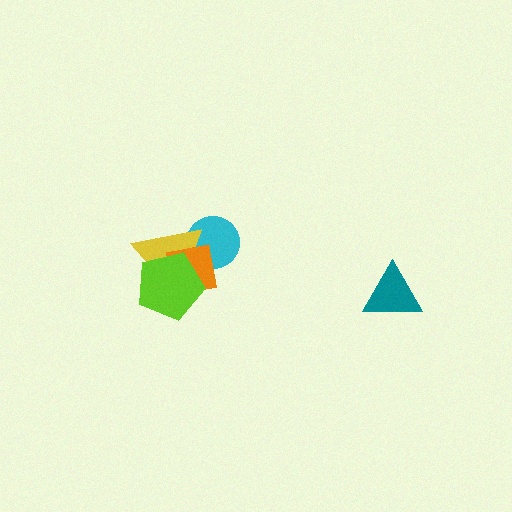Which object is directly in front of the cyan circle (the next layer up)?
The yellow triangle is directly in front of the cyan circle.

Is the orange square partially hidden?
Yes, it is partially covered by another shape.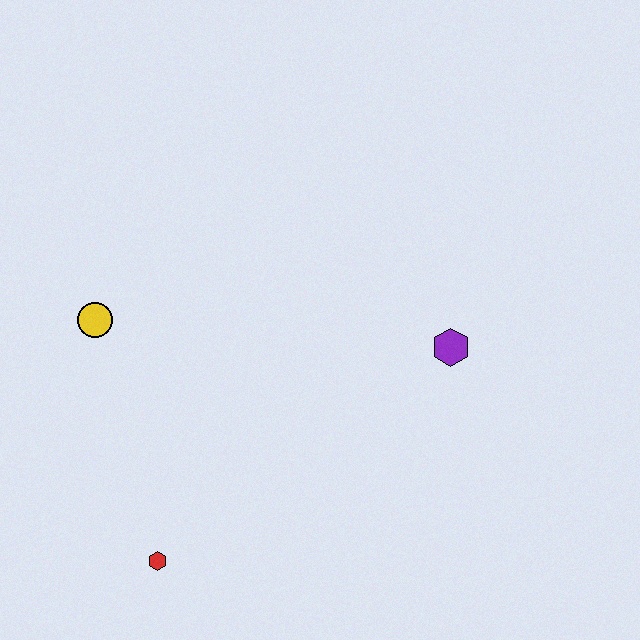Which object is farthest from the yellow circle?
The purple hexagon is farthest from the yellow circle.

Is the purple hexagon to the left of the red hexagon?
No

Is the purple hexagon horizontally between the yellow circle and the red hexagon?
No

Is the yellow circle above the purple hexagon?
Yes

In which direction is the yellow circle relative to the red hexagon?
The yellow circle is above the red hexagon.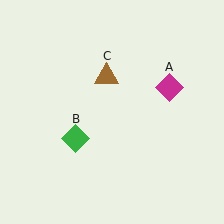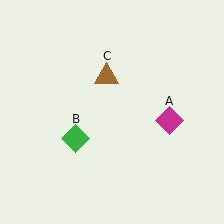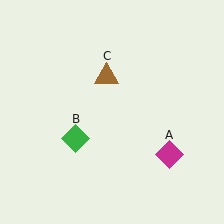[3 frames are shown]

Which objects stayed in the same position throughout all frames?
Green diamond (object B) and brown triangle (object C) remained stationary.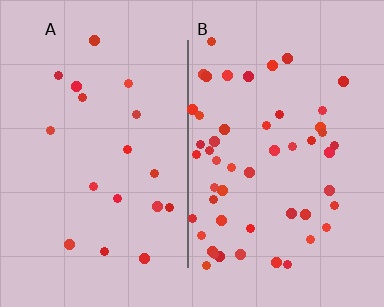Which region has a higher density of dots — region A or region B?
B (the right).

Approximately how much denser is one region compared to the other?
Approximately 2.8× — region B over region A.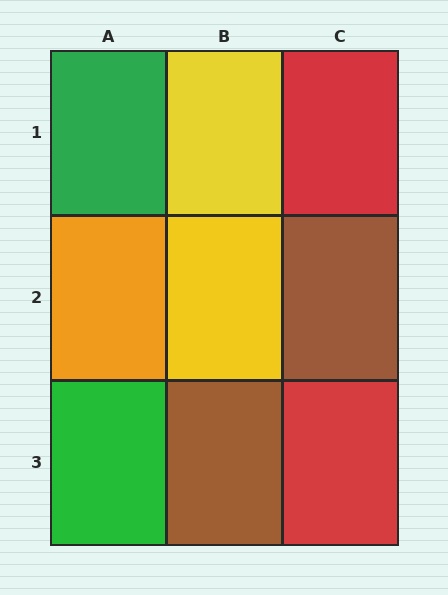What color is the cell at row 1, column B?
Yellow.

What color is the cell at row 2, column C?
Brown.